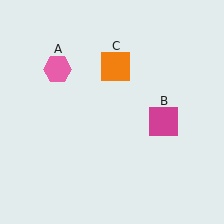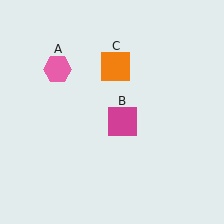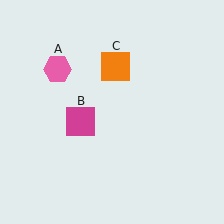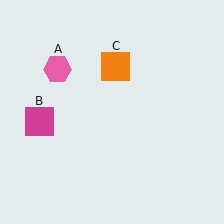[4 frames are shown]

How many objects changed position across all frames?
1 object changed position: magenta square (object B).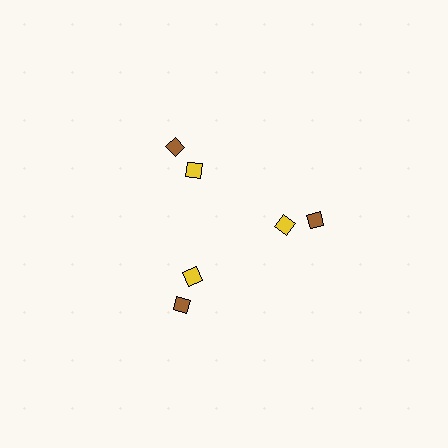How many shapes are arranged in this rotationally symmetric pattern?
There are 6 shapes, arranged in 3 groups of 2.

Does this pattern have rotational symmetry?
Yes, this pattern has 3-fold rotational symmetry. It looks the same after rotating 120 degrees around the center.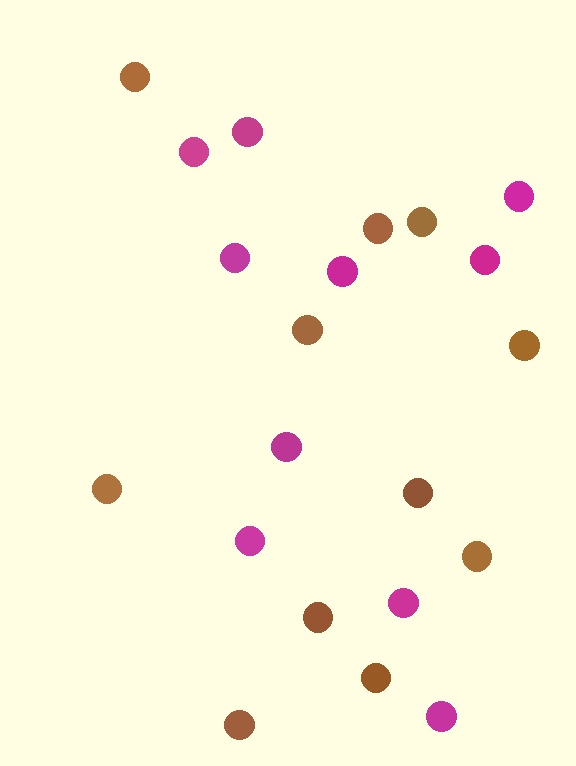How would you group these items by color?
There are 2 groups: one group of brown circles (11) and one group of magenta circles (10).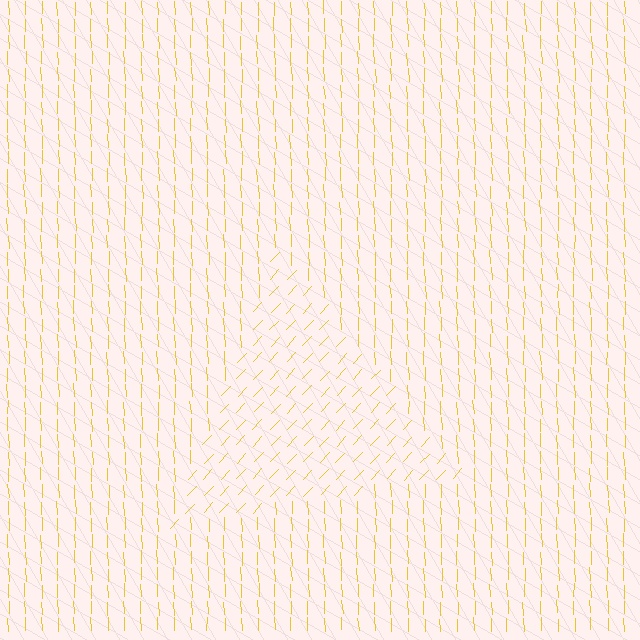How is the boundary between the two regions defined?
The boundary is defined purely by a change in line orientation (approximately 45 degrees difference). All lines are the same color and thickness.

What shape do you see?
I see a triangle.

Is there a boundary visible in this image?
Yes, there is a texture boundary formed by a change in line orientation.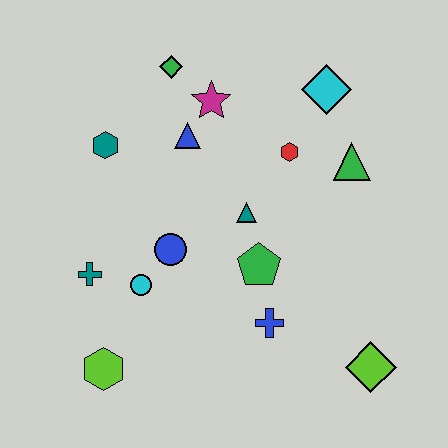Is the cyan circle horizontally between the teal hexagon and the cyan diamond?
Yes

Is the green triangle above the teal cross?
Yes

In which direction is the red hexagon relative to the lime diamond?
The red hexagon is above the lime diamond.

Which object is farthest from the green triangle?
The lime hexagon is farthest from the green triangle.